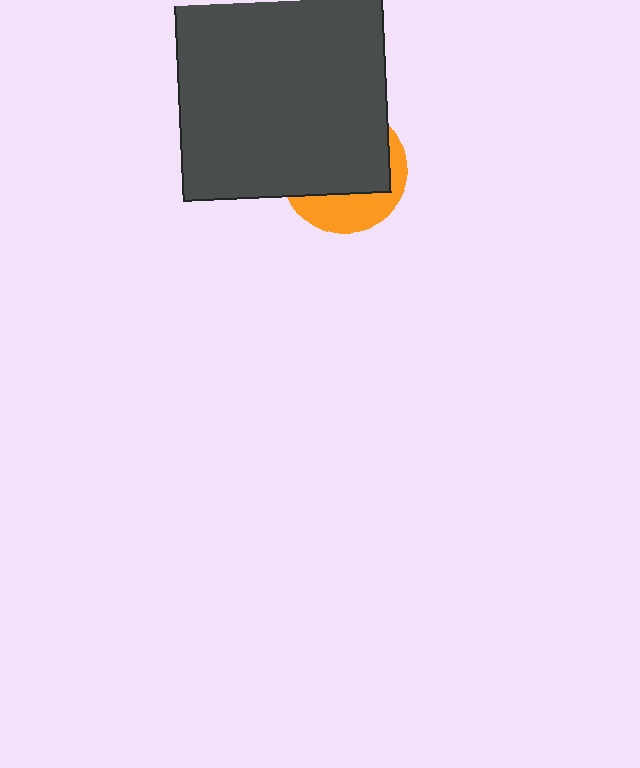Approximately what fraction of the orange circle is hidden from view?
Roughly 66% of the orange circle is hidden behind the dark gray square.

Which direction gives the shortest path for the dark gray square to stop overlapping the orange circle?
Moving up gives the shortest separation.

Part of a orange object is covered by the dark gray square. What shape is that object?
It is a circle.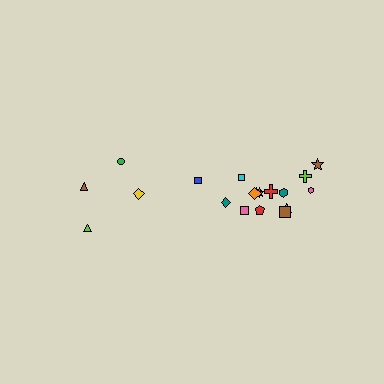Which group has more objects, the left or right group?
The right group.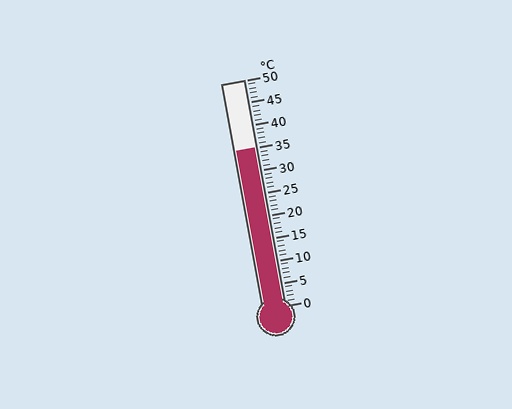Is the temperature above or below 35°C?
The temperature is at 35°C.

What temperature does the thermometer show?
The thermometer shows approximately 35°C.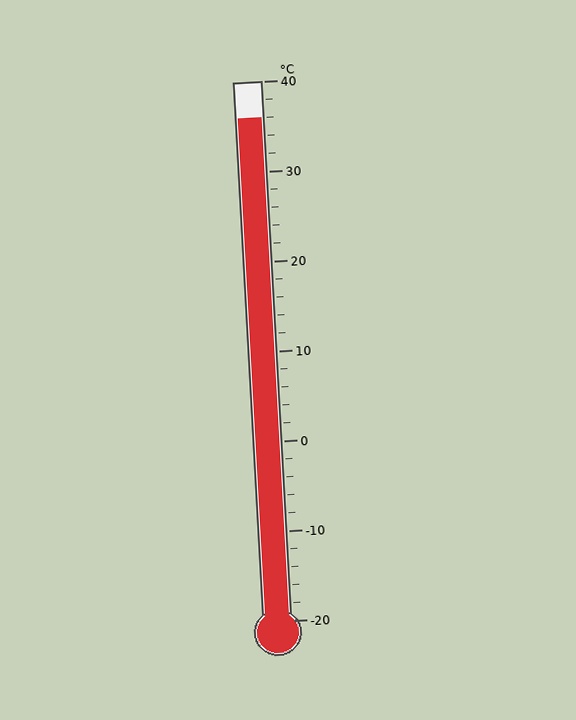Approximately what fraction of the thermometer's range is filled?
The thermometer is filled to approximately 95% of its range.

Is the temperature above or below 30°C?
The temperature is above 30°C.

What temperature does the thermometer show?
The thermometer shows approximately 36°C.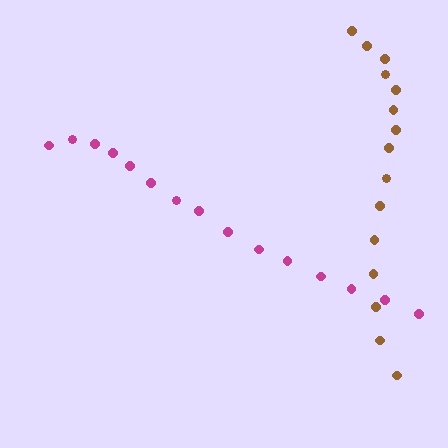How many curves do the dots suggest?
There are 2 distinct paths.